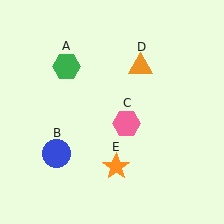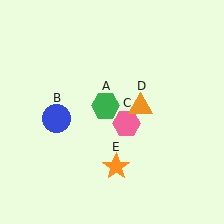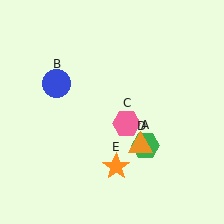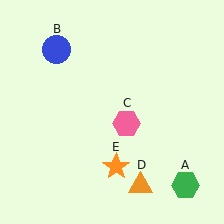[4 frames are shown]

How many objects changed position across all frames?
3 objects changed position: green hexagon (object A), blue circle (object B), orange triangle (object D).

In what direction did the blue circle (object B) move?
The blue circle (object B) moved up.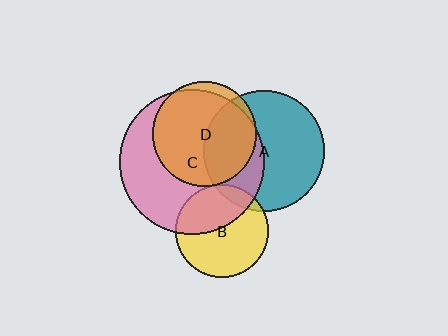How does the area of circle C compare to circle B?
Approximately 2.4 times.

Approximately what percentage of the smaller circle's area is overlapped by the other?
Approximately 10%.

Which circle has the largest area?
Circle C (pink).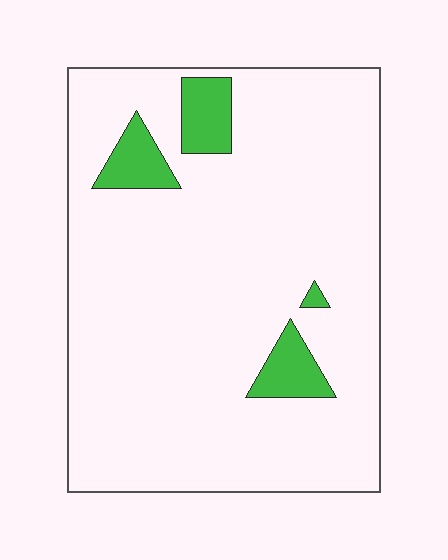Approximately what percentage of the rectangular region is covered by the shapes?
Approximately 10%.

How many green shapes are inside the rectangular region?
4.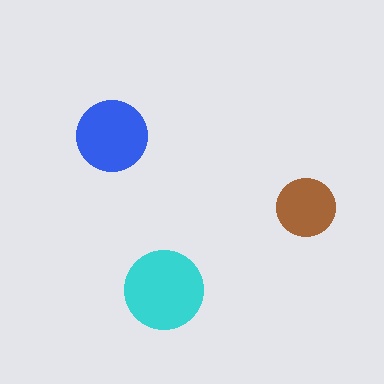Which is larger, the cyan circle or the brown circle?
The cyan one.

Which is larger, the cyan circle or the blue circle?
The cyan one.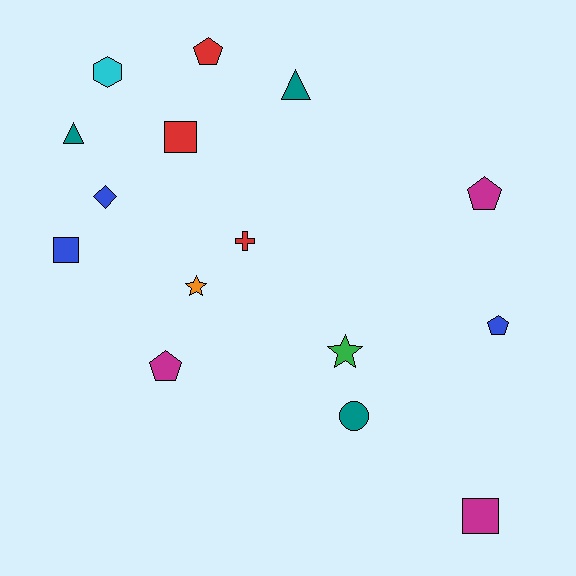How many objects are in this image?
There are 15 objects.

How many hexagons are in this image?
There is 1 hexagon.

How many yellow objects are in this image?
There are no yellow objects.